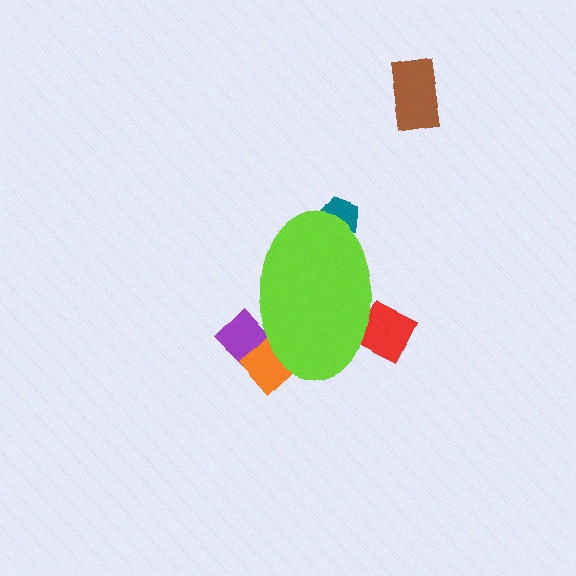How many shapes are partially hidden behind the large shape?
4 shapes are partially hidden.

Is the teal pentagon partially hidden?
Yes, the teal pentagon is partially hidden behind the lime ellipse.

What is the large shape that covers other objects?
A lime ellipse.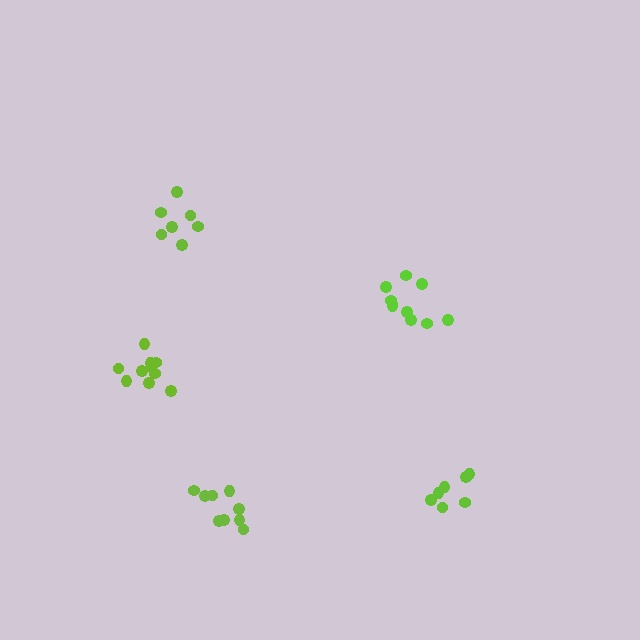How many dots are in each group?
Group 1: 9 dots, Group 2: 10 dots, Group 3: 7 dots, Group 4: 7 dots, Group 5: 10 dots (43 total).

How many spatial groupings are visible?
There are 5 spatial groupings.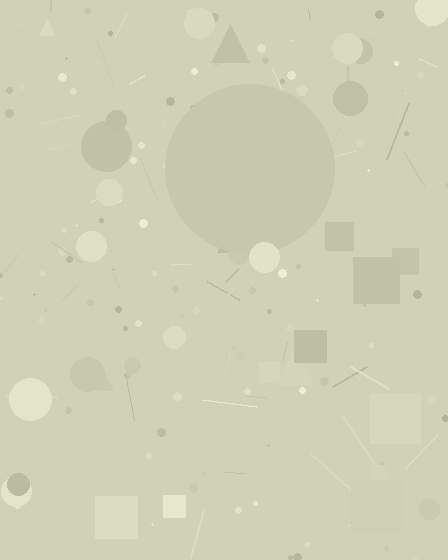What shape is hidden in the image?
A circle is hidden in the image.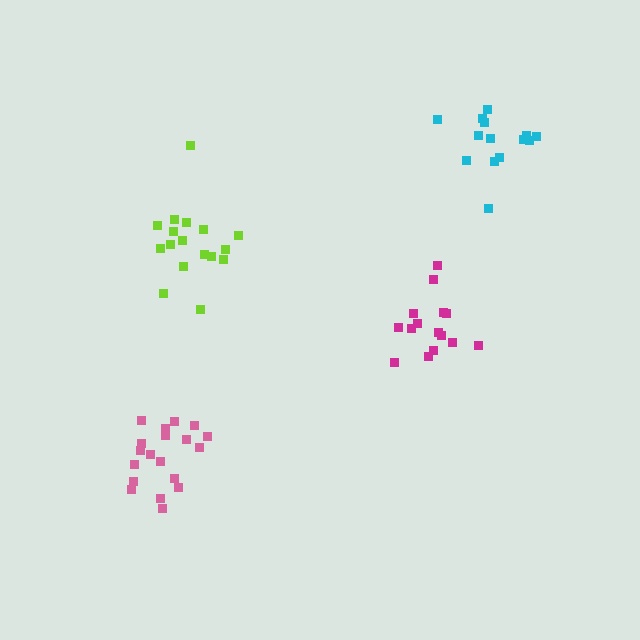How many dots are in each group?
Group 1: 14 dots, Group 2: 17 dots, Group 3: 20 dots, Group 4: 15 dots (66 total).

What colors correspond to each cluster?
The clusters are colored: cyan, lime, pink, magenta.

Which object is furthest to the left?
The pink cluster is leftmost.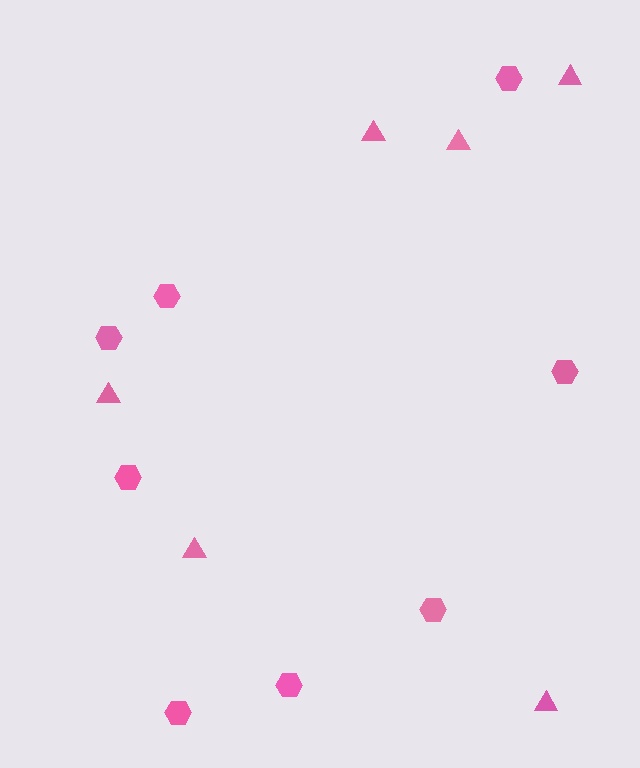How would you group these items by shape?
There are 2 groups: one group of triangles (6) and one group of hexagons (8).